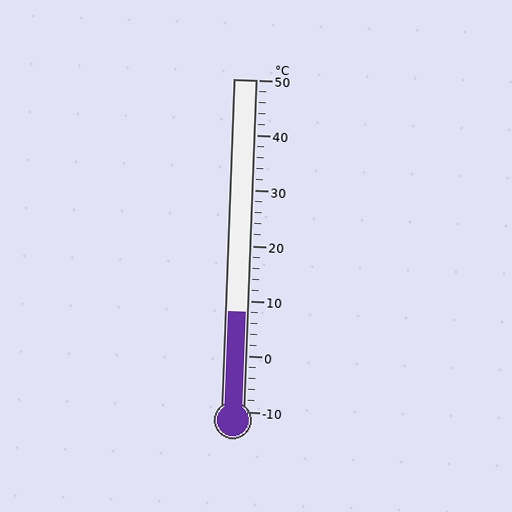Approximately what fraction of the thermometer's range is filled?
The thermometer is filled to approximately 30% of its range.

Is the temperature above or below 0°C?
The temperature is above 0°C.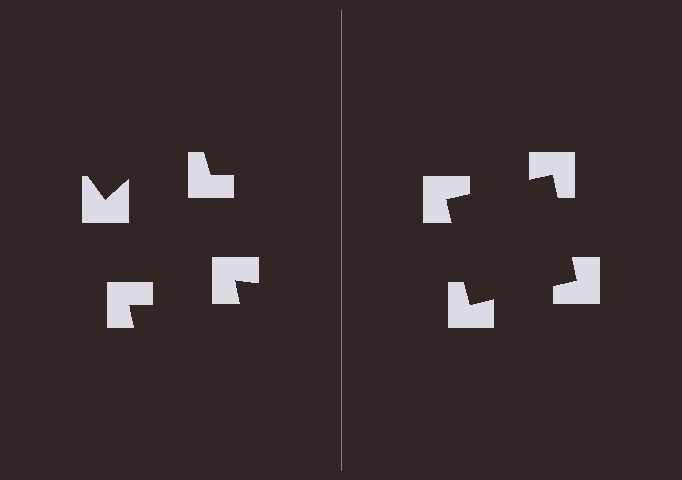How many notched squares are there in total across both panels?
8 — 4 on each side.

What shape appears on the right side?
An illusory square.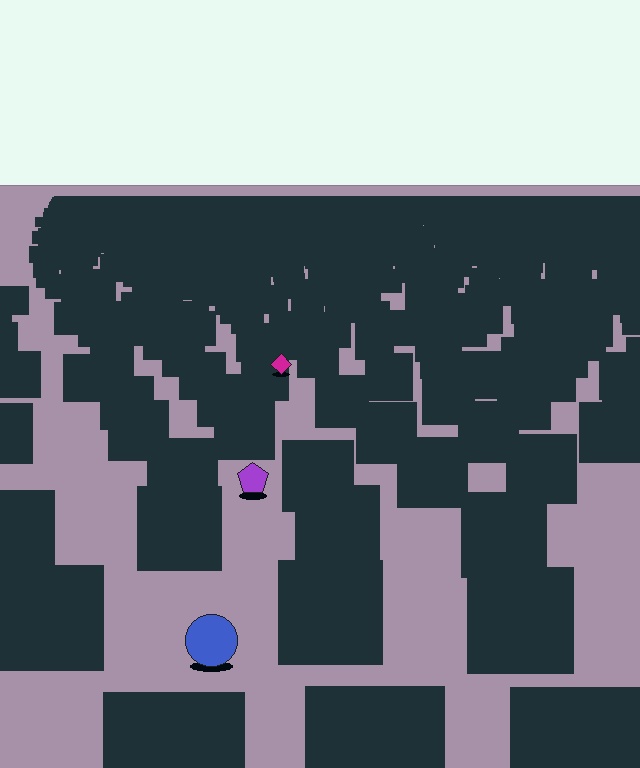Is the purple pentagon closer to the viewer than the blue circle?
No. The blue circle is closer — you can tell from the texture gradient: the ground texture is coarser near it.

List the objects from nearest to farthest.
From nearest to farthest: the blue circle, the purple pentagon, the magenta diamond.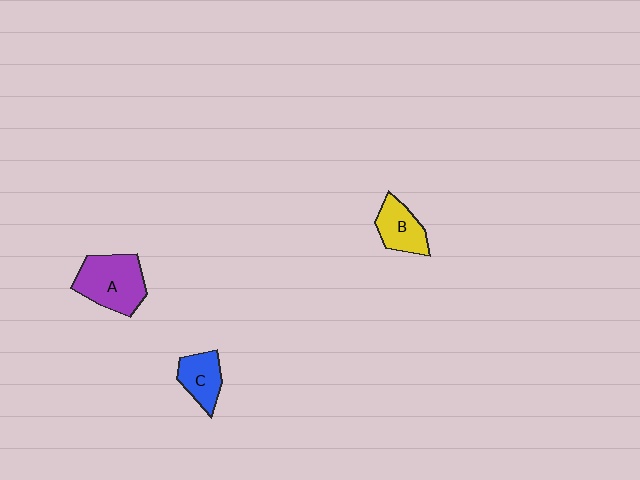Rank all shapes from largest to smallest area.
From largest to smallest: A (purple), B (yellow), C (blue).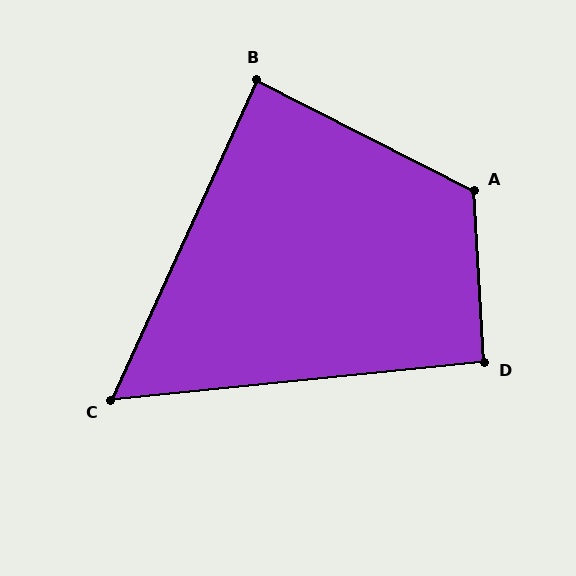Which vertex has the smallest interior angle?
C, at approximately 60 degrees.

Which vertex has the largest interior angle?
A, at approximately 120 degrees.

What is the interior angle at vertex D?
Approximately 92 degrees (approximately right).